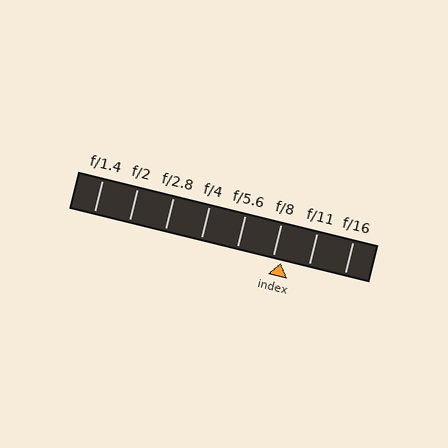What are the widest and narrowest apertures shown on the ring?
The widest aperture shown is f/1.4 and the narrowest is f/16.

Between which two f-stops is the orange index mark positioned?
The index mark is between f/8 and f/11.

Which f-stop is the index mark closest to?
The index mark is closest to f/8.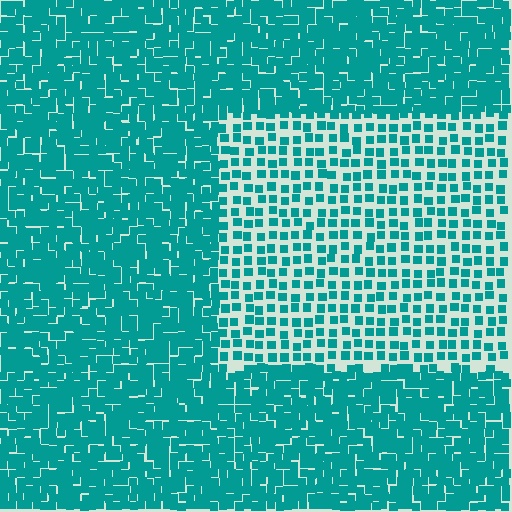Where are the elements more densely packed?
The elements are more densely packed outside the rectangle boundary.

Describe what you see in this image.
The image contains small teal elements arranged at two different densities. A rectangle-shaped region is visible where the elements are less densely packed than the surrounding area.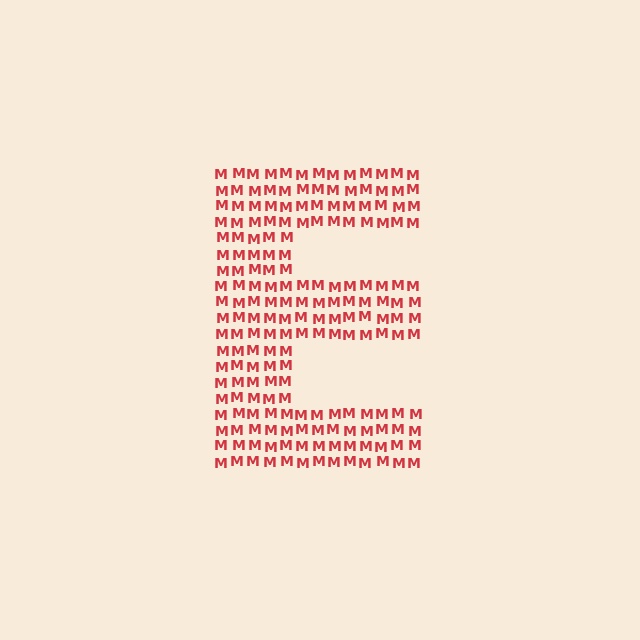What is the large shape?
The large shape is the letter E.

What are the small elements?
The small elements are letter M's.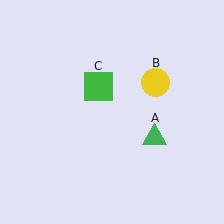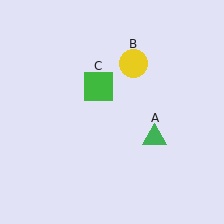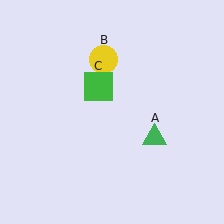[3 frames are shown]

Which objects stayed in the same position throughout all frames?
Green triangle (object A) and green square (object C) remained stationary.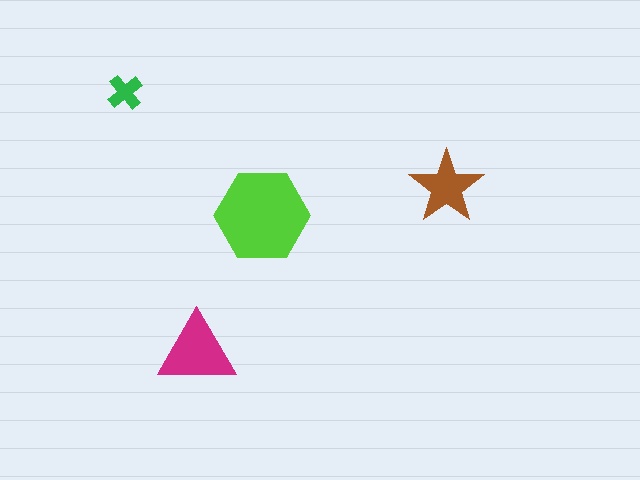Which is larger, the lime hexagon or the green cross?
The lime hexagon.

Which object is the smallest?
The green cross.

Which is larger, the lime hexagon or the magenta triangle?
The lime hexagon.